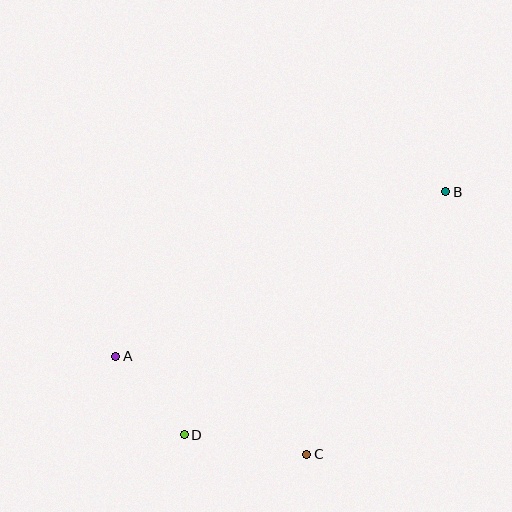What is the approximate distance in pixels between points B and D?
The distance between B and D is approximately 357 pixels.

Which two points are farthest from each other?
Points A and B are farthest from each other.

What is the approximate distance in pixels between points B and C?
The distance between B and C is approximately 297 pixels.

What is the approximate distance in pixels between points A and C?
The distance between A and C is approximately 215 pixels.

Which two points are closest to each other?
Points A and D are closest to each other.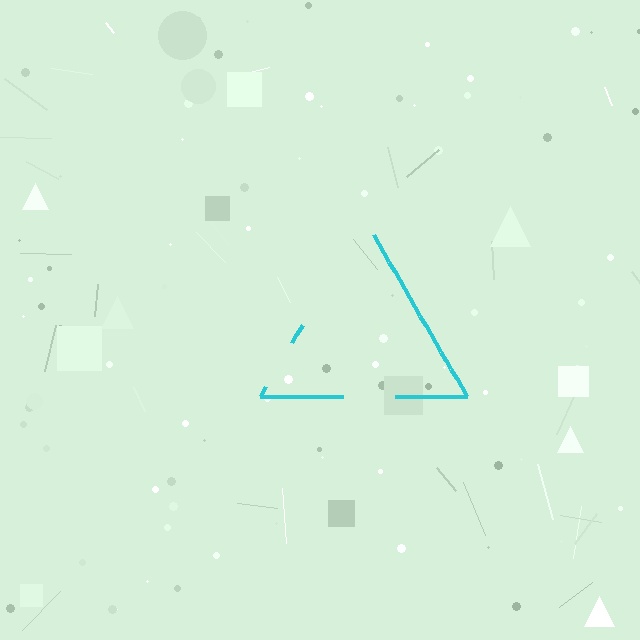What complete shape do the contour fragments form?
The contour fragments form a triangle.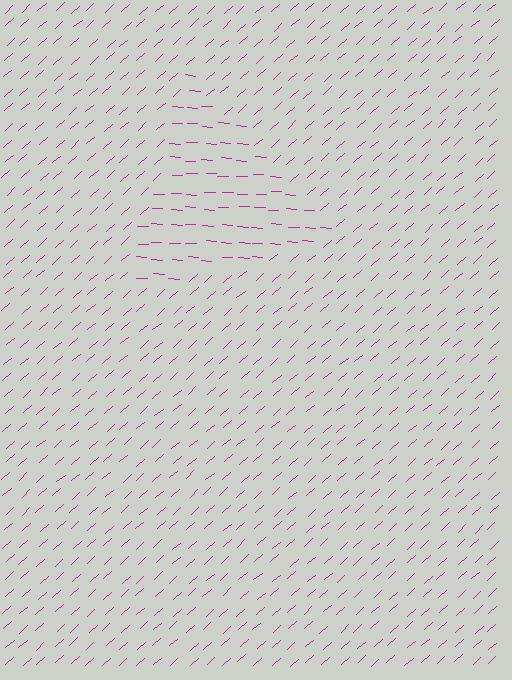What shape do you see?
I see a triangle.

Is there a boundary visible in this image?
Yes, there is a texture boundary formed by a change in line orientation.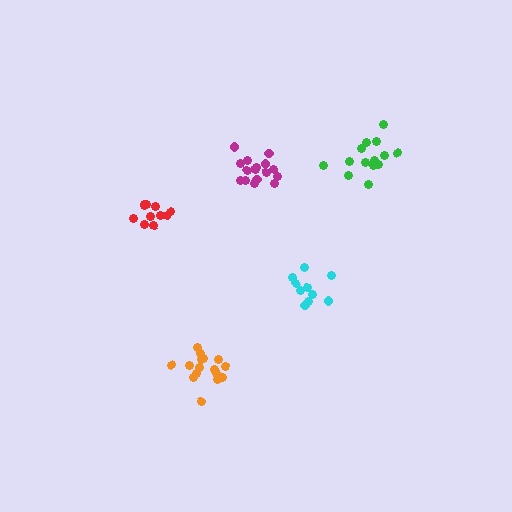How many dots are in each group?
Group 1: 14 dots, Group 2: 16 dots, Group 3: 11 dots, Group 4: 16 dots, Group 5: 10 dots (67 total).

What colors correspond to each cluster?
The clusters are colored: green, magenta, red, orange, cyan.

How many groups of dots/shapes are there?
There are 5 groups.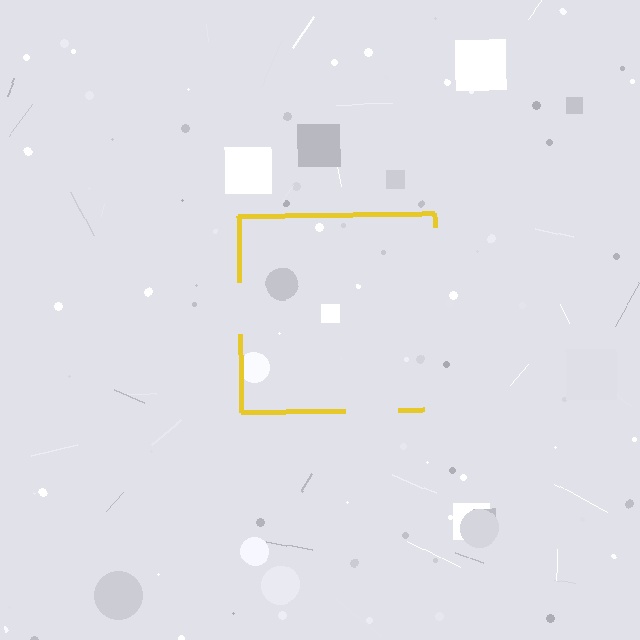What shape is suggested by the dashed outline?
The dashed outline suggests a square.